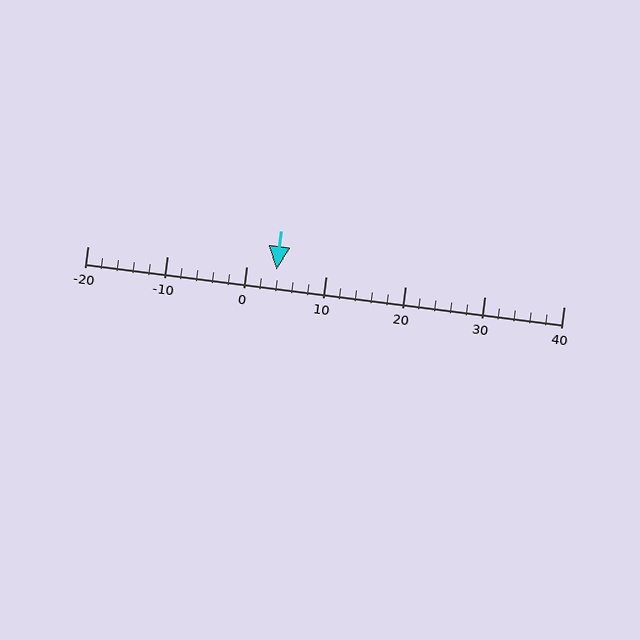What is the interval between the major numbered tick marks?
The major tick marks are spaced 10 units apart.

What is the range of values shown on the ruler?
The ruler shows values from -20 to 40.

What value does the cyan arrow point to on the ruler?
The cyan arrow points to approximately 4.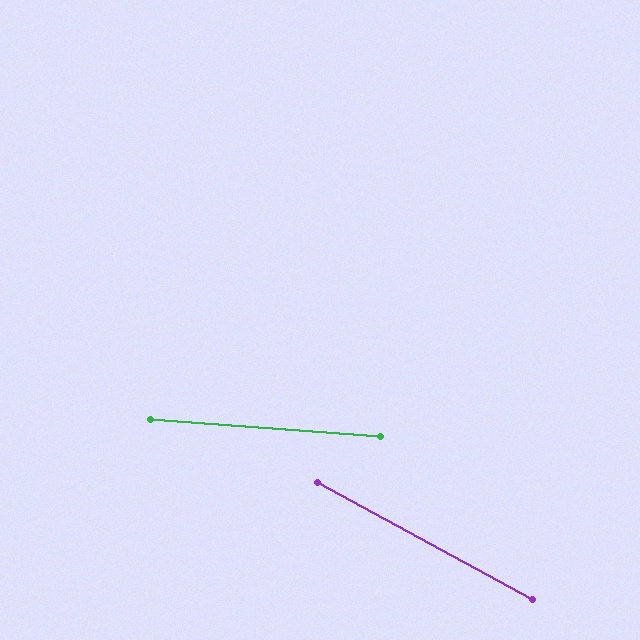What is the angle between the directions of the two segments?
Approximately 24 degrees.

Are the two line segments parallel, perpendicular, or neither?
Neither parallel nor perpendicular — they differ by about 24°.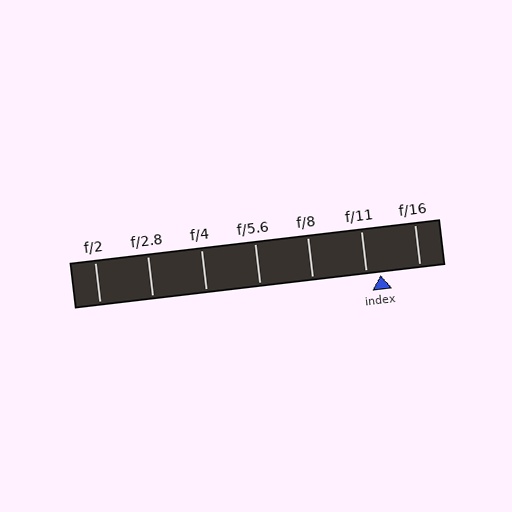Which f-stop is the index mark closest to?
The index mark is closest to f/11.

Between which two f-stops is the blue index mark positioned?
The index mark is between f/11 and f/16.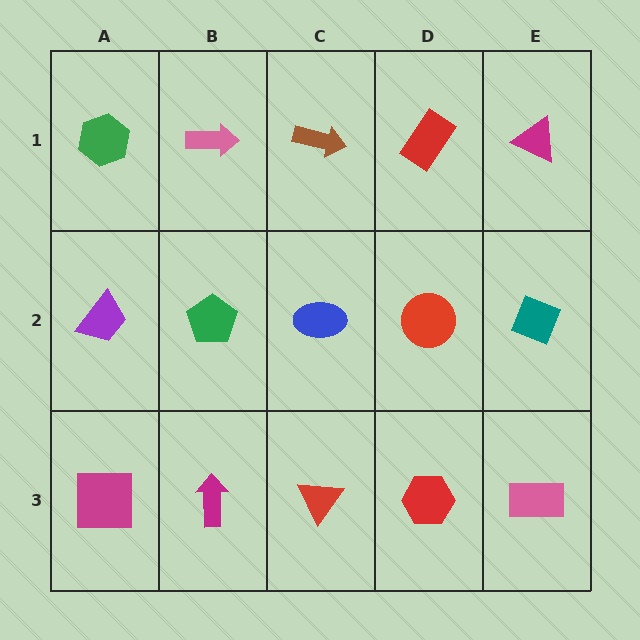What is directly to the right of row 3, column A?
A magenta arrow.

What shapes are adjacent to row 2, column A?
A green hexagon (row 1, column A), a magenta square (row 3, column A), a green pentagon (row 2, column B).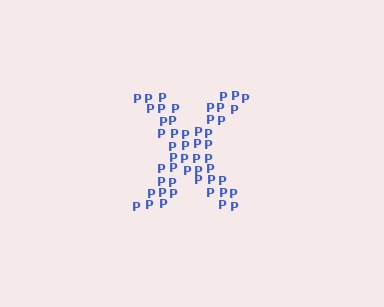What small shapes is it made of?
It is made of small letter P's.